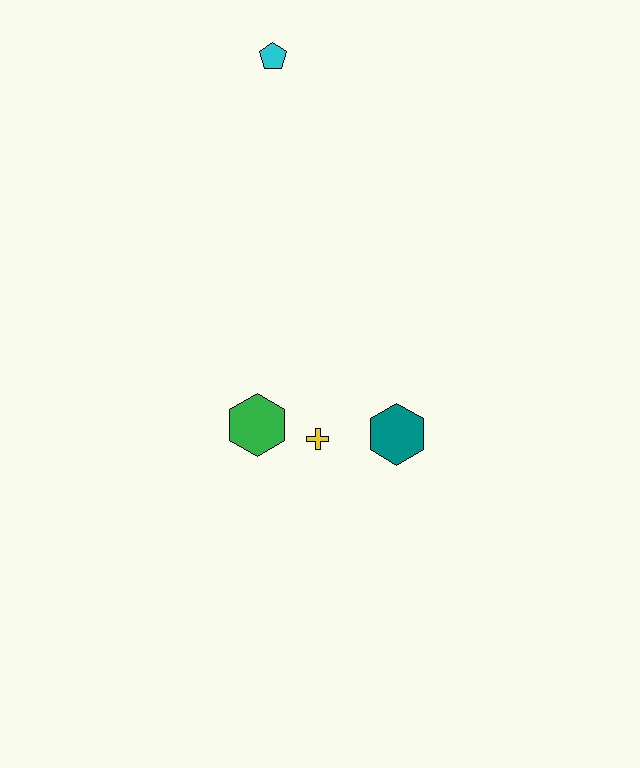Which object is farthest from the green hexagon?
The cyan pentagon is farthest from the green hexagon.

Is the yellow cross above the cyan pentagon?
No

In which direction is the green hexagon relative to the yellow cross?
The green hexagon is to the left of the yellow cross.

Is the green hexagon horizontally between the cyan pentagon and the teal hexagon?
No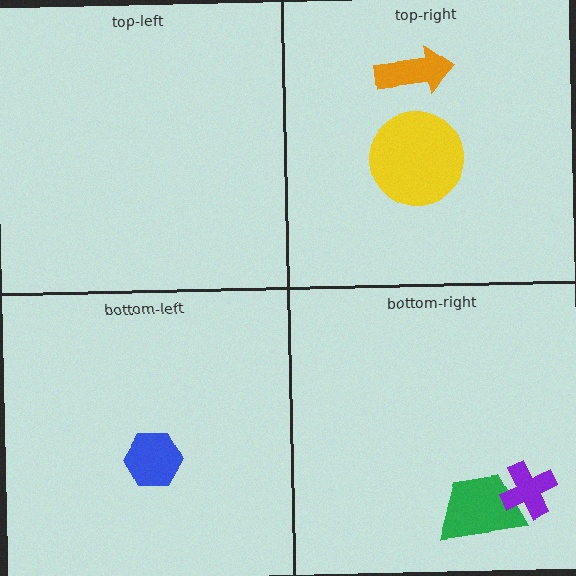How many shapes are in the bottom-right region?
2.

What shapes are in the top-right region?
The orange arrow, the yellow circle.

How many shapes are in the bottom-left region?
1.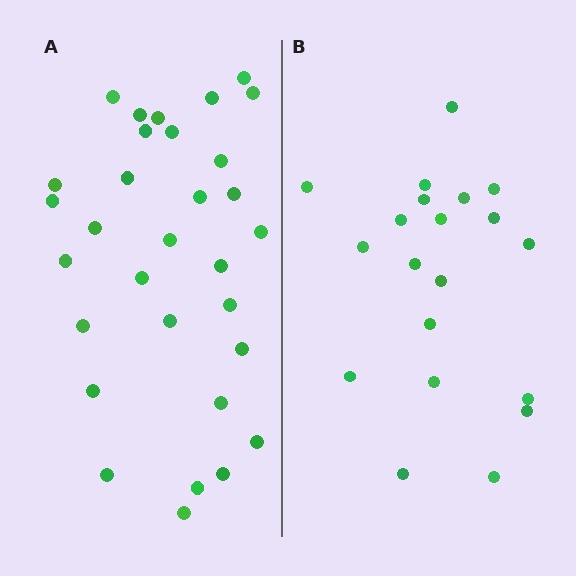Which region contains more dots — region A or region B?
Region A (the left region) has more dots.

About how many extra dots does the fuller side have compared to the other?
Region A has roughly 12 or so more dots than region B.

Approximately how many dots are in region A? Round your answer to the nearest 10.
About 30 dots. (The exact count is 31, which rounds to 30.)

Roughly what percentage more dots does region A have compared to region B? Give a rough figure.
About 55% more.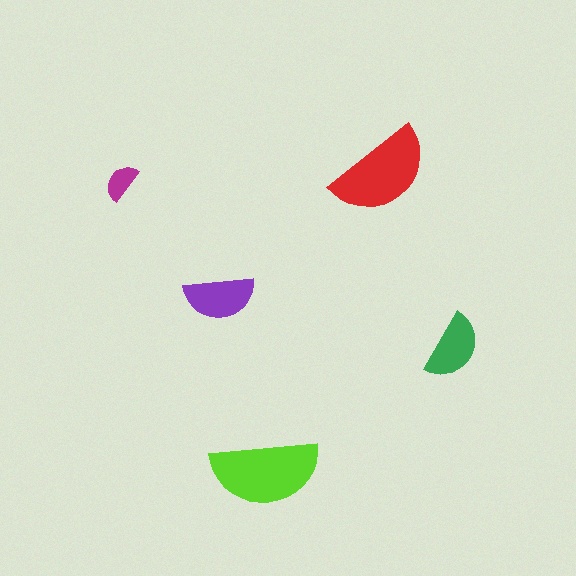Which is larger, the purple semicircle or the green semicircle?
The purple one.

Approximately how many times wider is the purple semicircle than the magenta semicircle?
About 2 times wider.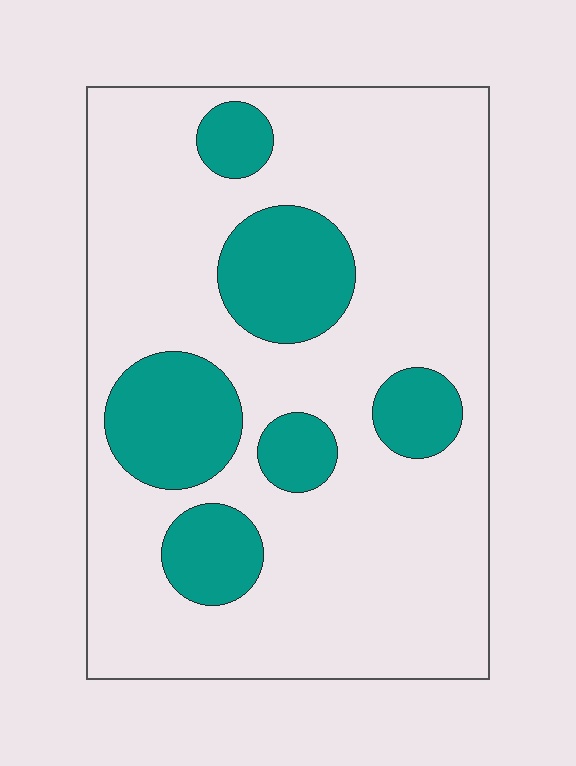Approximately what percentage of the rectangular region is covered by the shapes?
Approximately 25%.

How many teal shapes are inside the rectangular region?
6.